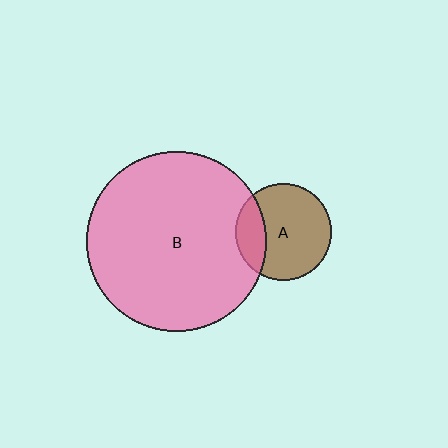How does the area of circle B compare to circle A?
Approximately 3.5 times.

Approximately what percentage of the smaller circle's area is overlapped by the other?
Approximately 25%.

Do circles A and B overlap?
Yes.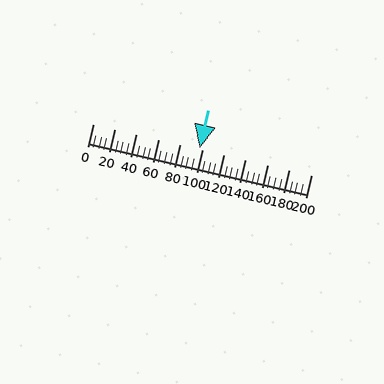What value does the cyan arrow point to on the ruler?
The cyan arrow points to approximately 98.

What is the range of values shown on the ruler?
The ruler shows values from 0 to 200.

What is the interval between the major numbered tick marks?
The major tick marks are spaced 20 units apart.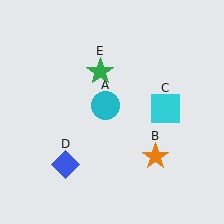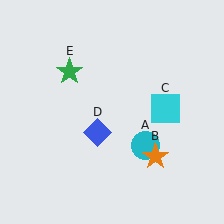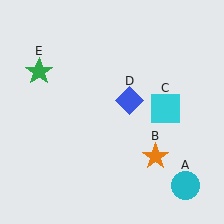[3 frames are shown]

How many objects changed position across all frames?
3 objects changed position: cyan circle (object A), blue diamond (object D), green star (object E).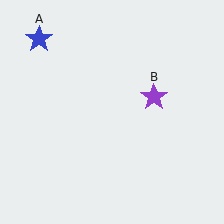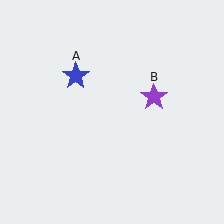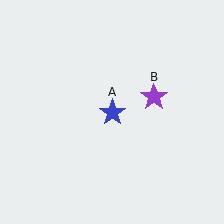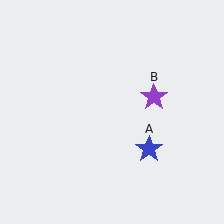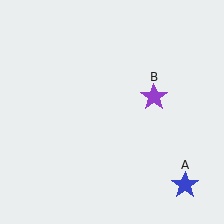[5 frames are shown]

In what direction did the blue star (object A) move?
The blue star (object A) moved down and to the right.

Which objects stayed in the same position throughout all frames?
Purple star (object B) remained stationary.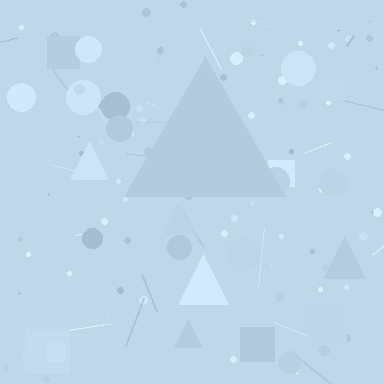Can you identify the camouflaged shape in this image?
The camouflaged shape is a triangle.